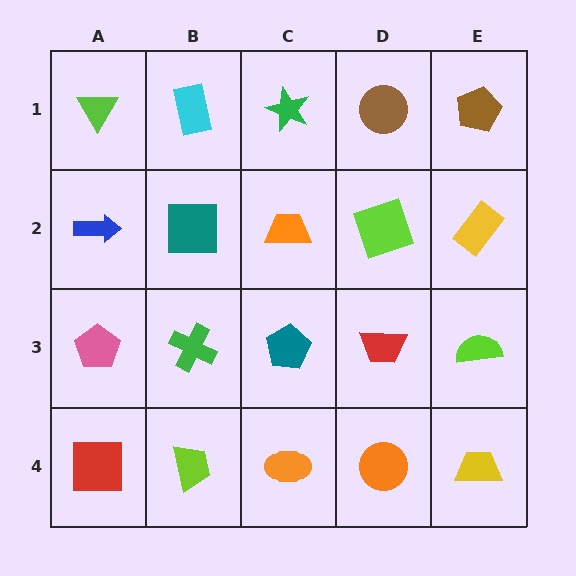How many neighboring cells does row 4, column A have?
2.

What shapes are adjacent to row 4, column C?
A teal pentagon (row 3, column C), a lime trapezoid (row 4, column B), an orange circle (row 4, column D).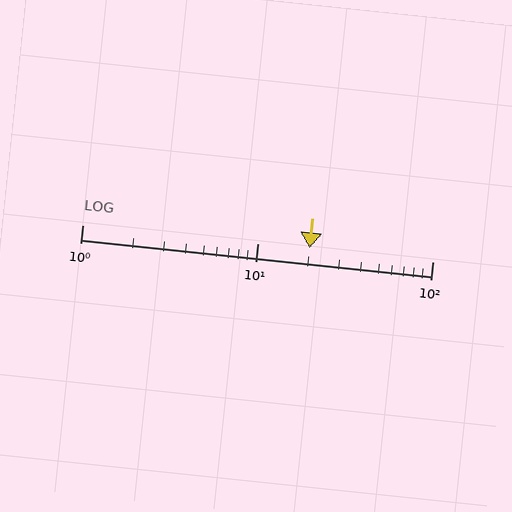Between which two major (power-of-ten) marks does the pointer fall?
The pointer is between 10 and 100.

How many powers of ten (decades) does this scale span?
The scale spans 2 decades, from 1 to 100.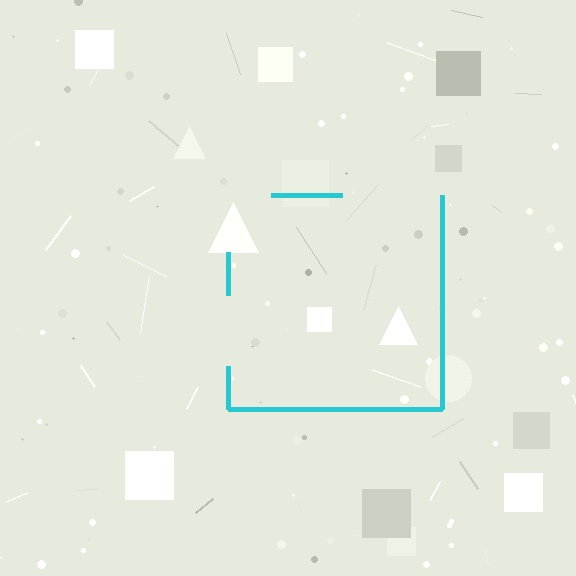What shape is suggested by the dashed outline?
The dashed outline suggests a square.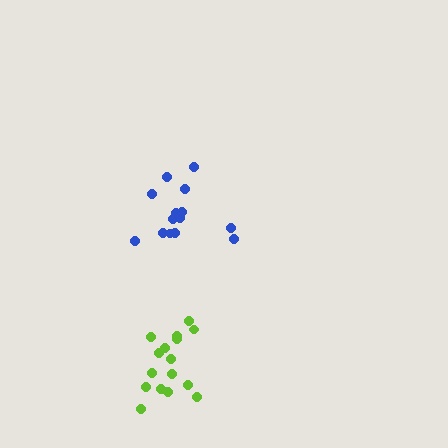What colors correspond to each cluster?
The clusters are colored: blue, lime.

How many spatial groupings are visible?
There are 2 spatial groupings.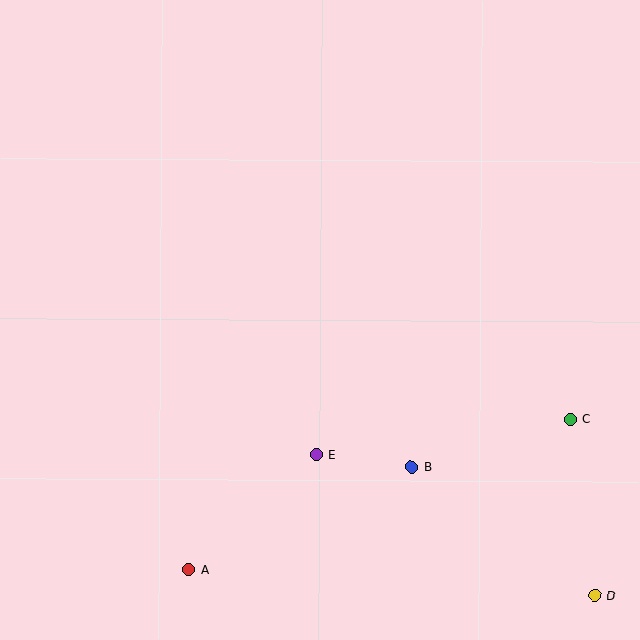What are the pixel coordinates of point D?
Point D is at (595, 595).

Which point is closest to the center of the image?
Point E at (317, 455) is closest to the center.